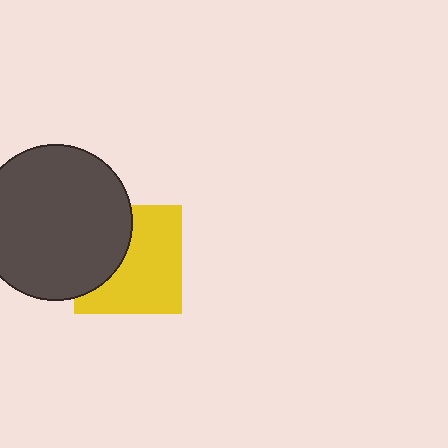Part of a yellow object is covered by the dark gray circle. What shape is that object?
It is a square.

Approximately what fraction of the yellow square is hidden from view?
Roughly 38% of the yellow square is hidden behind the dark gray circle.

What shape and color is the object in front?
The object in front is a dark gray circle.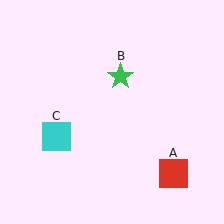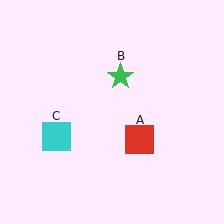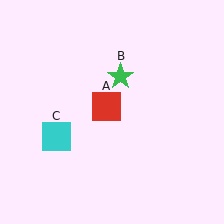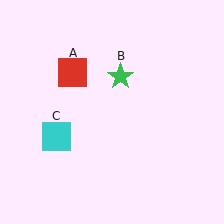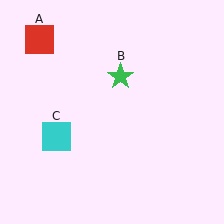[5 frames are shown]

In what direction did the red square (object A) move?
The red square (object A) moved up and to the left.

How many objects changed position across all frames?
1 object changed position: red square (object A).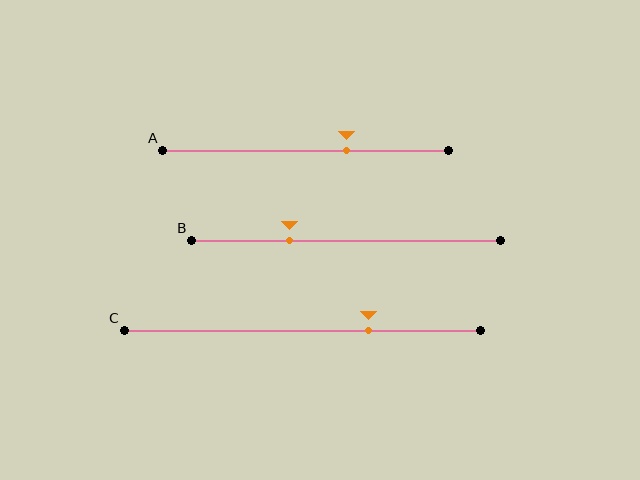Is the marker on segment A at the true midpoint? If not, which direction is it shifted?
No, the marker on segment A is shifted to the right by about 14% of the segment length.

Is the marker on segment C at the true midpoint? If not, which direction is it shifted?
No, the marker on segment C is shifted to the right by about 18% of the segment length.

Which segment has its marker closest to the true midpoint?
Segment A has its marker closest to the true midpoint.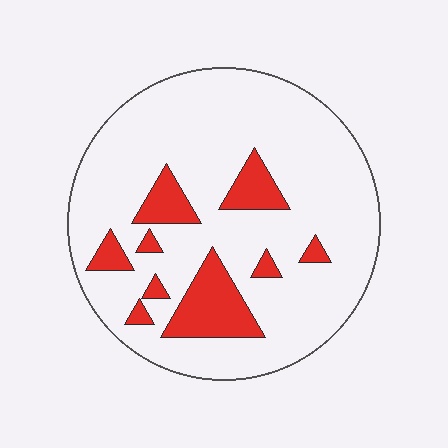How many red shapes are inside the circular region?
9.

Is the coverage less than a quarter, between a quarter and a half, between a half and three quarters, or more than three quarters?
Less than a quarter.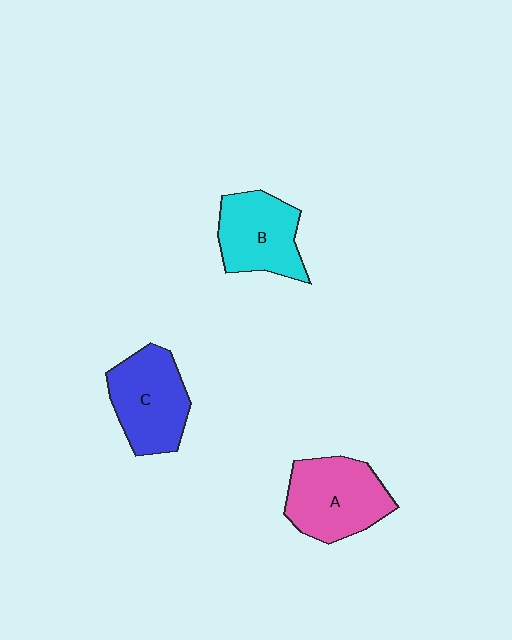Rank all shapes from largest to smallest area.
From largest to smallest: A (pink), C (blue), B (cyan).